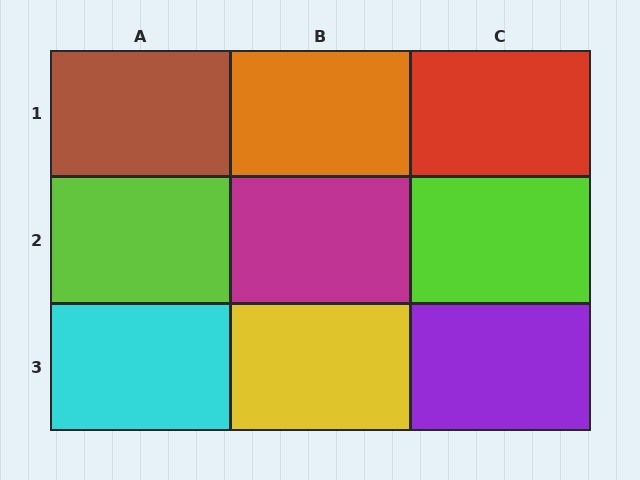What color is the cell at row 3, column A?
Cyan.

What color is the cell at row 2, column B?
Magenta.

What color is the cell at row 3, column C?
Purple.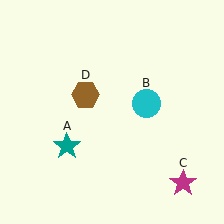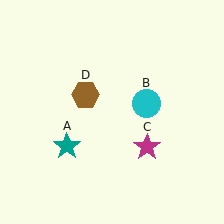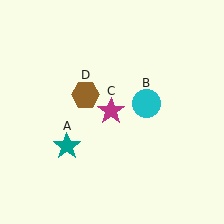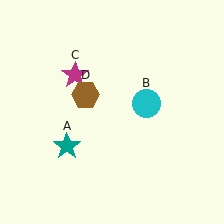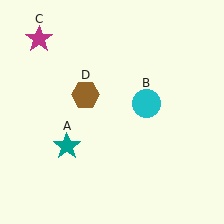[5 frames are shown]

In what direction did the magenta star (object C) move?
The magenta star (object C) moved up and to the left.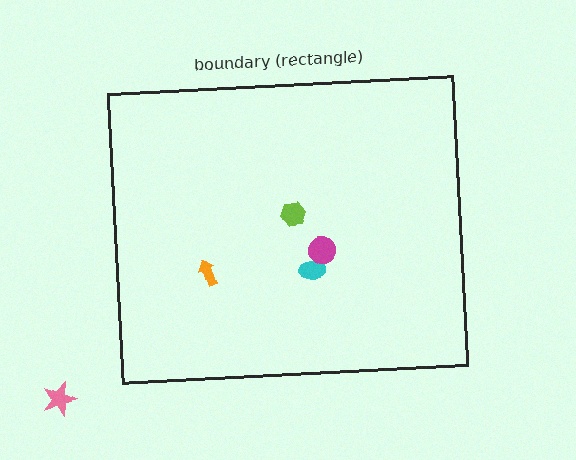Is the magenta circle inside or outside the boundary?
Inside.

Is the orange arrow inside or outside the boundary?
Inside.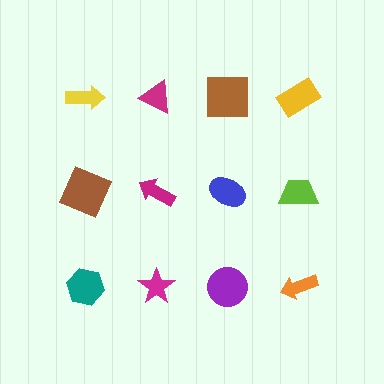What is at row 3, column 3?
A purple circle.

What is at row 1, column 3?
A brown square.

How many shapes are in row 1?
4 shapes.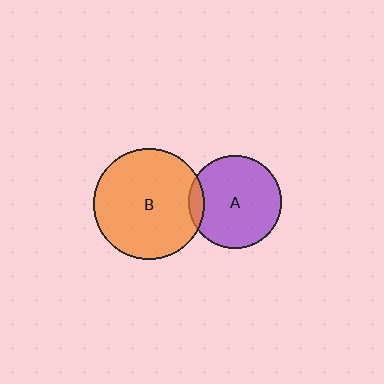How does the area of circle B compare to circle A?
Approximately 1.4 times.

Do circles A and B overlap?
Yes.